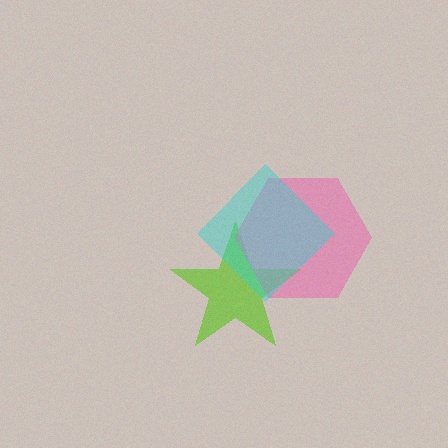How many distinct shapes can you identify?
There are 3 distinct shapes: a lime star, a pink hexagon, a cyan diamond.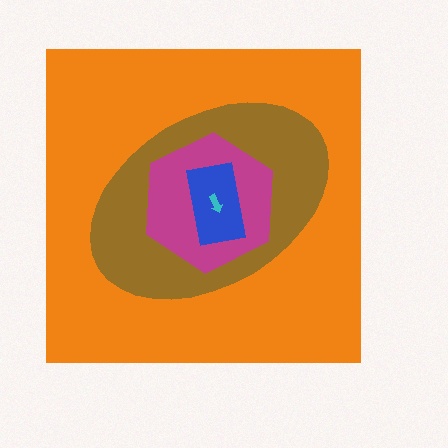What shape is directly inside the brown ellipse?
The magenta hexagon.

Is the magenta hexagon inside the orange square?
Yes.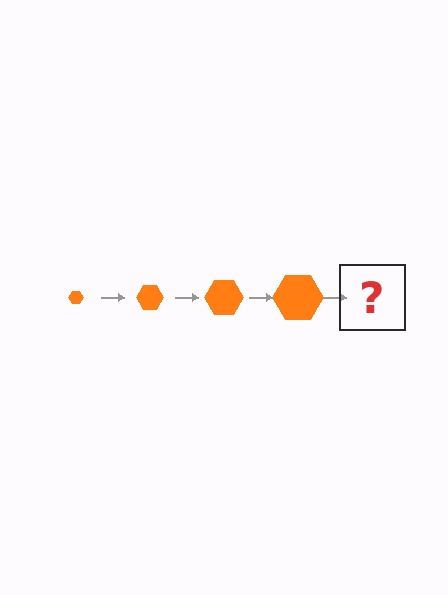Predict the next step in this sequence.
The next step is an orange hexagon, larger than the previous one.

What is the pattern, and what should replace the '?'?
The pattern is that the hexagon gets progressively larger each step. The '?' should be an orange hexagon, larger than the previous one.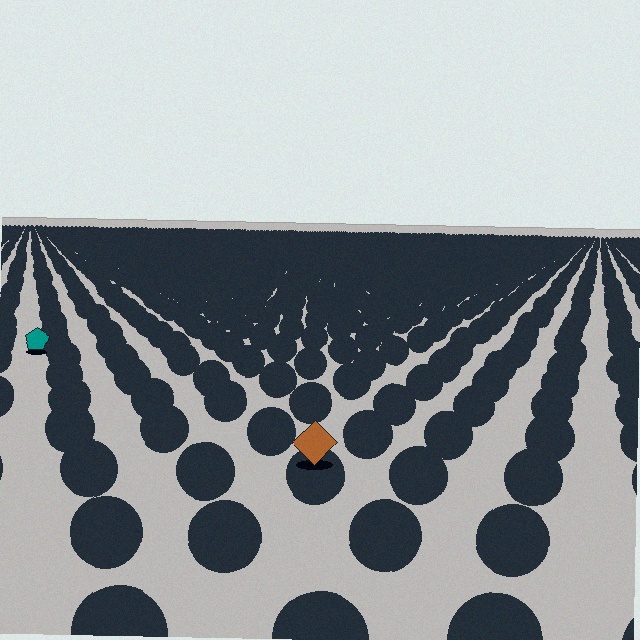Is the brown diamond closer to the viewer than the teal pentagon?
Yes. The brown diamond is closer — you can tell from the texture gradient: the ground texture is coarser near it.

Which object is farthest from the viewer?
The teal pentagon is farthest from the viewer. It appears smaller and the ground texture around it is denser.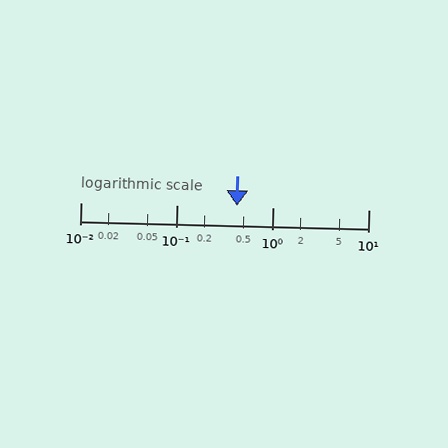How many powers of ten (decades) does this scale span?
The scale spans 3 decades, from 0.01 to 10.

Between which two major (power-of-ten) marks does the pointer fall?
The pointer is between 0.1 and 1.